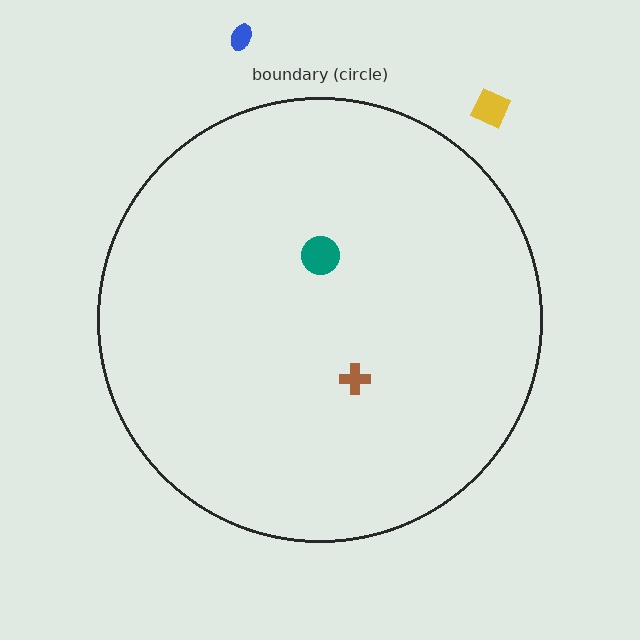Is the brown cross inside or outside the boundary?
Inside.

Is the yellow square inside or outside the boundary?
Outside.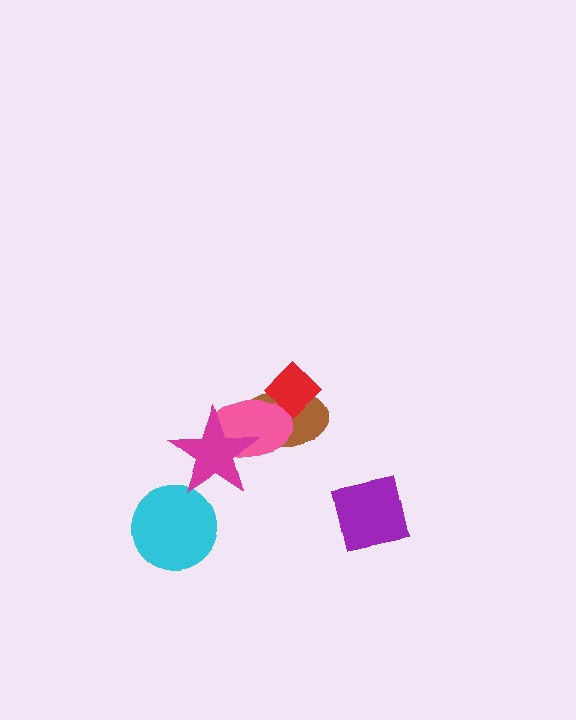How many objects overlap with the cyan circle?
0 objects overlap with the cyan circle.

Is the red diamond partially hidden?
No, no other shape covers it.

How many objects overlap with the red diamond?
2 objects overlap with the red diamond.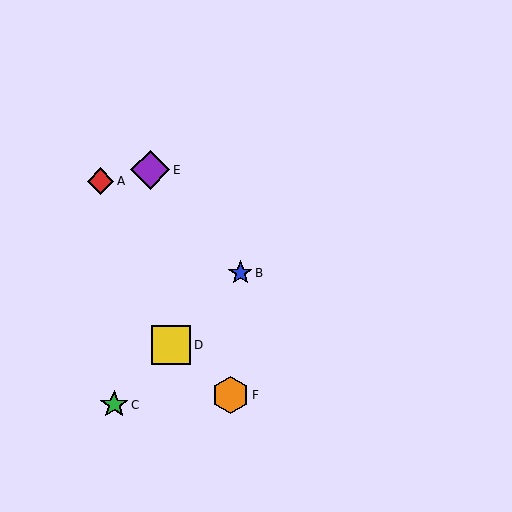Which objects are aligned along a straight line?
Objects B, C, D are aligned along a straight line.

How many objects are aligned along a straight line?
3 objects (B, C, D) are aligned along a straight line.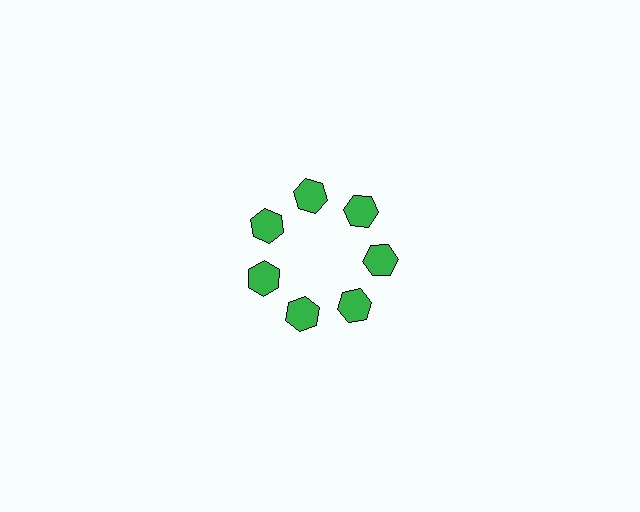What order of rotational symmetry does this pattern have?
This pattern has 7-fold rotational symmetry.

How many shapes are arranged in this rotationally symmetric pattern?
There are 7 shapes, arranged in 7 groups of 1.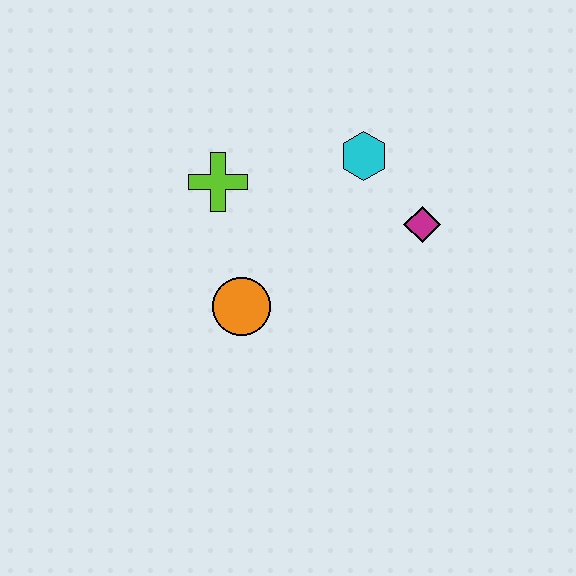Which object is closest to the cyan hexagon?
The magenta diamond is closest to the cyan hexagon.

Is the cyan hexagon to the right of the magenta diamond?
No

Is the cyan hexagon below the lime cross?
No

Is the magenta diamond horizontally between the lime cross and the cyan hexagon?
No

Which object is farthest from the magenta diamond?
The lime cross is farthest from the magenta diamond.